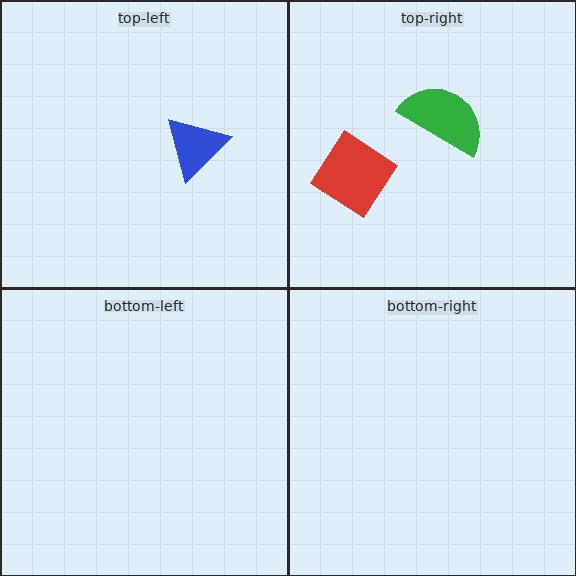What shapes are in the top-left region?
The blue triangle.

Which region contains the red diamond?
The top-right region.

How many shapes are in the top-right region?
2.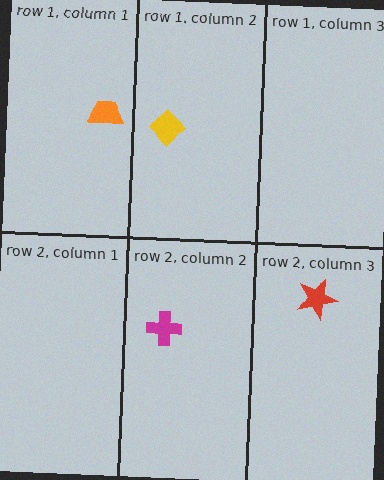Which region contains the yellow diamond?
The row 1, column 2 region.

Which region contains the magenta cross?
The row 2, column 2 region.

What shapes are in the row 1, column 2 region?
The yellow diamond.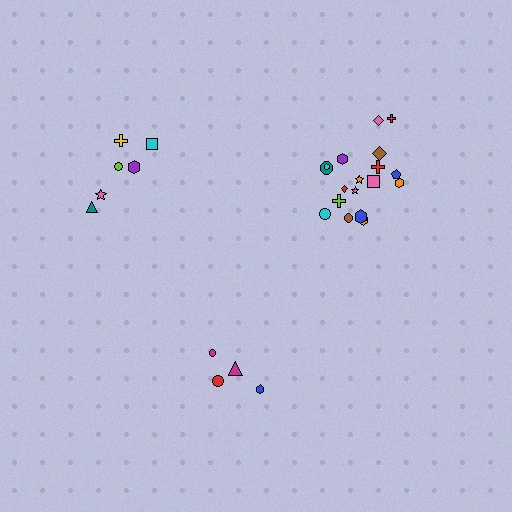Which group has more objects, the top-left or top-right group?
The top-right group.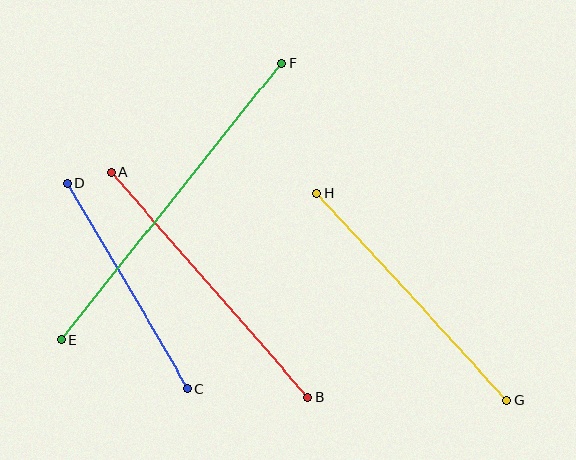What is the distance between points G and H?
The distance is approximately 280 pixels.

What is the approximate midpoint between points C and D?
The midpoint is at approximately (127, 286) pixels.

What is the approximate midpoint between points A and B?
The midpoint is at approximately (210, 285) pixels.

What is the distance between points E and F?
The distance is approximately 354 pixels.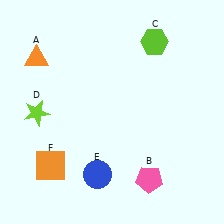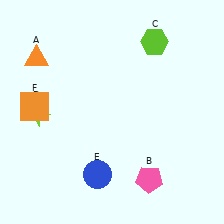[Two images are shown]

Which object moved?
The orange square (F) moved up.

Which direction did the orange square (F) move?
The orange square (F) moved up.